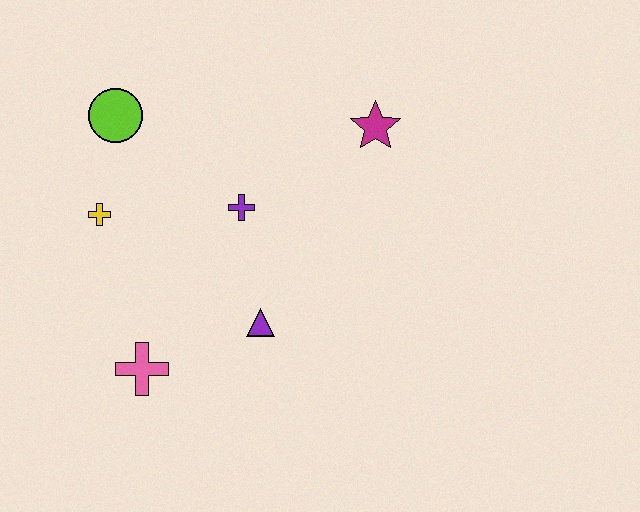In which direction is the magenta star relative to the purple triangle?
The magenta star is above the purple triangle.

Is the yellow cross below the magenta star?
Yes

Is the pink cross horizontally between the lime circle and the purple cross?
Yes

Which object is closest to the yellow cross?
The lime circle is closest to the yellow cross.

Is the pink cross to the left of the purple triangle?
Yes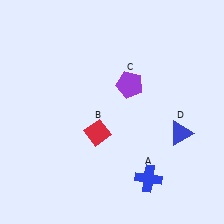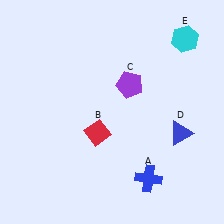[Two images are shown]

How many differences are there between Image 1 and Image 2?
There is 1 difference between the two images.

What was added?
A cyan hexagon (E) was added in Image 2.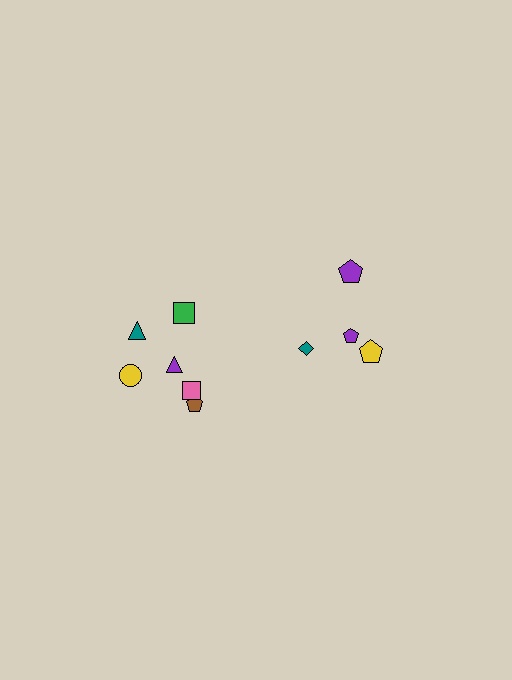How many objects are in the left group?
There are 6 objects.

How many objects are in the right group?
There are 4 objects.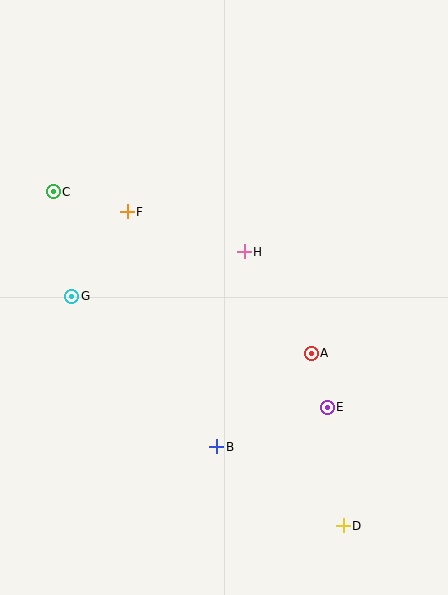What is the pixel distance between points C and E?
The distance between C and E is 349 pixels.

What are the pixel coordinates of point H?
Point H is at (244, 252).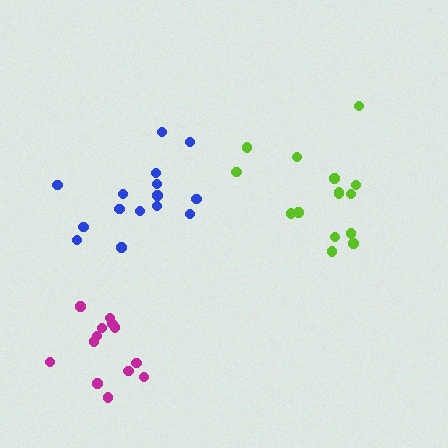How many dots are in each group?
Group 1: 15 dots, Group 2: 15 dots, Group 3: 13 dots (43 total).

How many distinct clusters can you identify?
There are 3 distinct clusters.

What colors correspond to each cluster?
The clusters are colored: lime, blue, magenta.